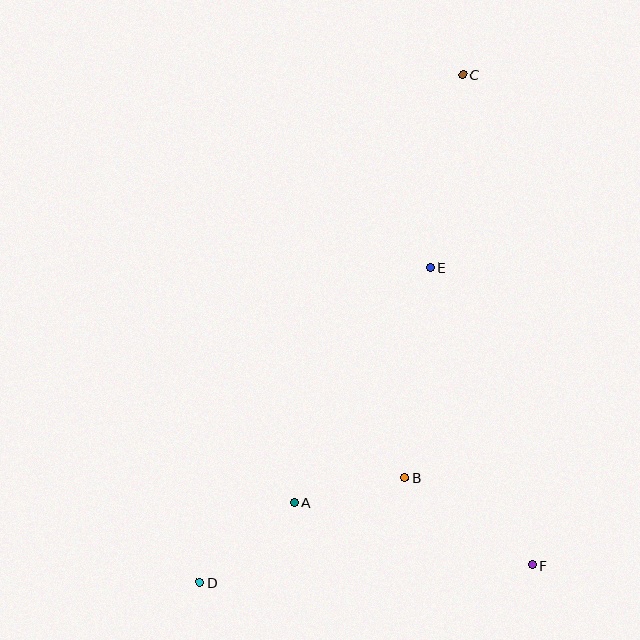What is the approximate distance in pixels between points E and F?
The distance between E and F is approximately 315 pixels.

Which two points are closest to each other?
Points A and B are closest to each other.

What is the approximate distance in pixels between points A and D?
The distance between A and D is approximately 124 pixels.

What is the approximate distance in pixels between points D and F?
The distance between D and F is approximately 333 pixels.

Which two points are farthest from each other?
Points C and D are farthest from each other.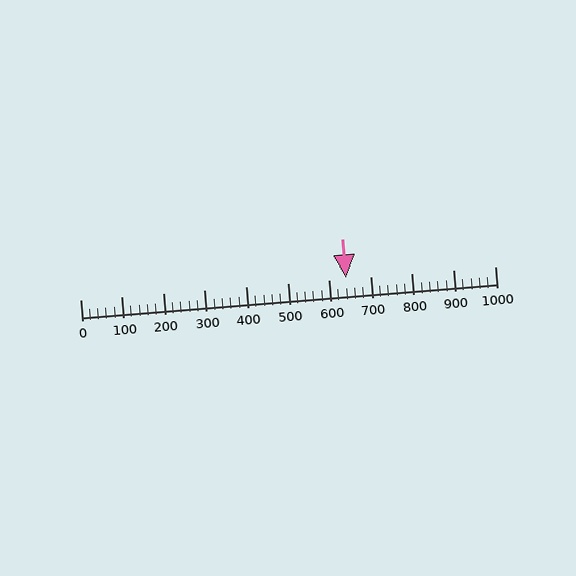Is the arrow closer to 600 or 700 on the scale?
The arrow is closer to 600.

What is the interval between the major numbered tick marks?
The major tick marks are spaced 100 units apart.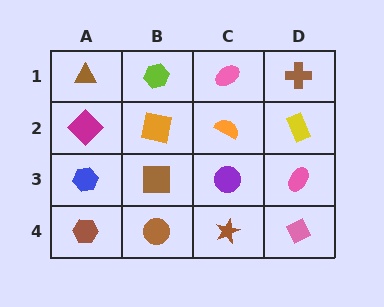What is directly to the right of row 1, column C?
A brown cross.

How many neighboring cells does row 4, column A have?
2.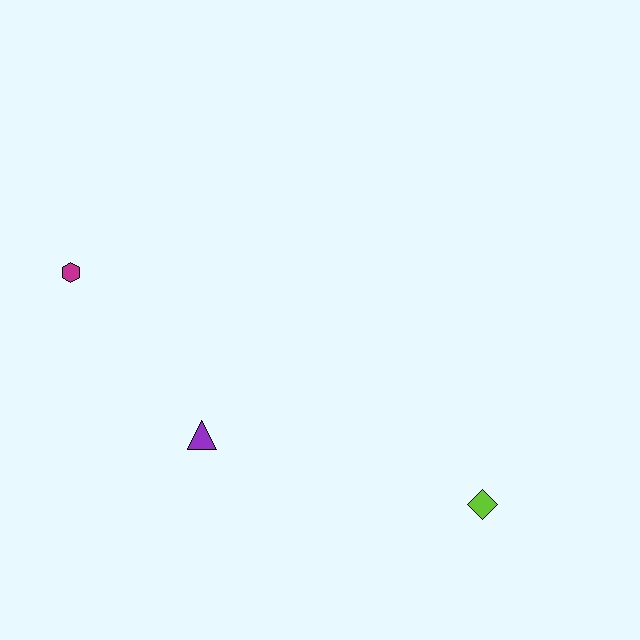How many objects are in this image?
There are 3 objects.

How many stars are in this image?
There are no stars.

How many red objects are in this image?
There are no red objects.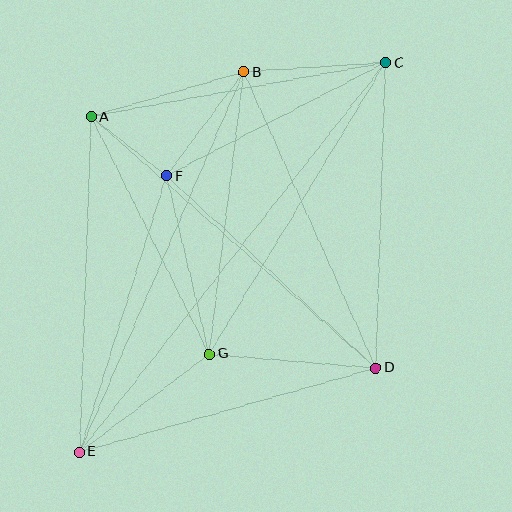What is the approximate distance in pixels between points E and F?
The distance between E and F is approximately 289 pixels.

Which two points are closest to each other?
Points A and F are closest to each other.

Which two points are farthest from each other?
Points C and E are farthest from each other.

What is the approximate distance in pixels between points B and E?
The distance between B and E is approximately 414 pixels.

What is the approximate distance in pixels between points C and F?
The distance between C and F is approximately 247 pixels.